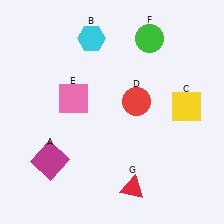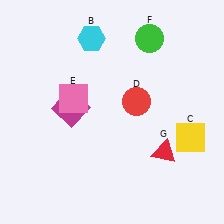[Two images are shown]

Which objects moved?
The objects that moved are: the magenta square (A), the yellow square (C), the red triangle (G).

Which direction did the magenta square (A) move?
The magenta square (A) moved up.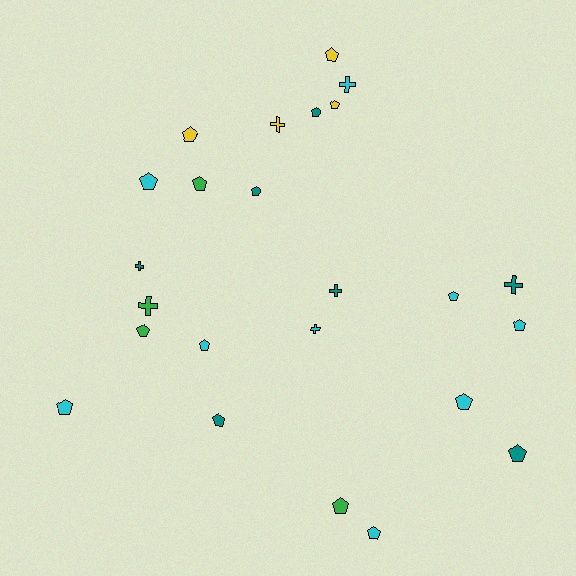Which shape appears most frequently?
Pentagon, with 17 objects.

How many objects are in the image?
There are 24 objects.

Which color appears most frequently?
Cyan, with 9 objects.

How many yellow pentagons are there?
There are 3 yellow pentagons.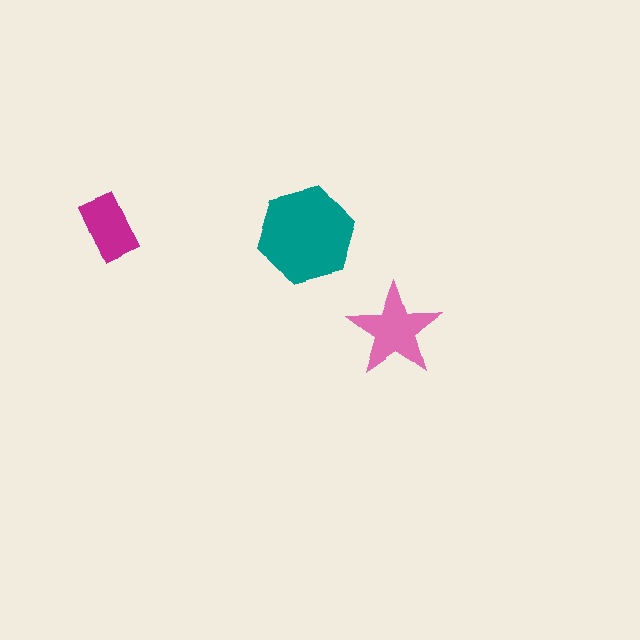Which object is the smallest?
The magenta rectangle.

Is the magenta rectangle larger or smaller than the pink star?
Smaller.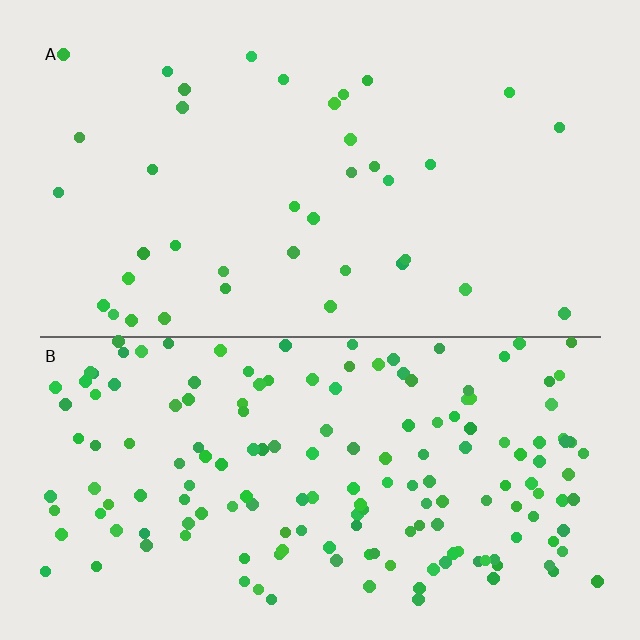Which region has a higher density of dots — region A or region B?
B (the bottom).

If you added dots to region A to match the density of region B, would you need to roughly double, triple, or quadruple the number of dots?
Approximately quadruple.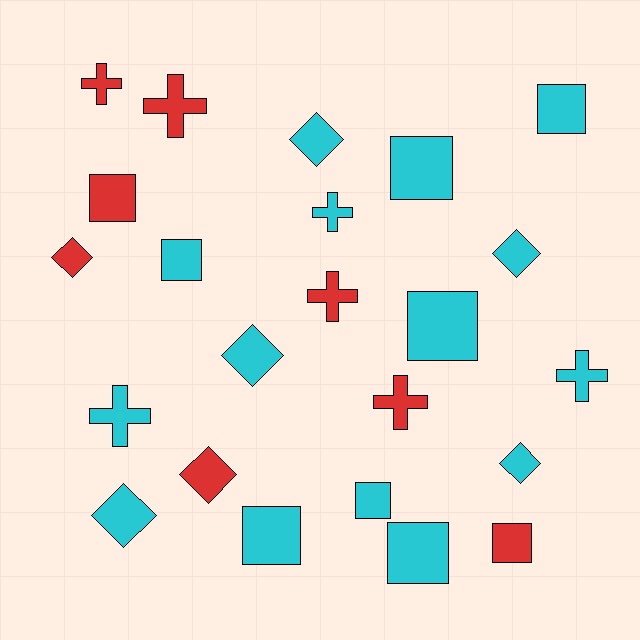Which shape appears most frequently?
Square, with 9 objects.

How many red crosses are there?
There are 4 red crosses.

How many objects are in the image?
There are 23 objects.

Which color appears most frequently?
Cyan, with 15 objects.